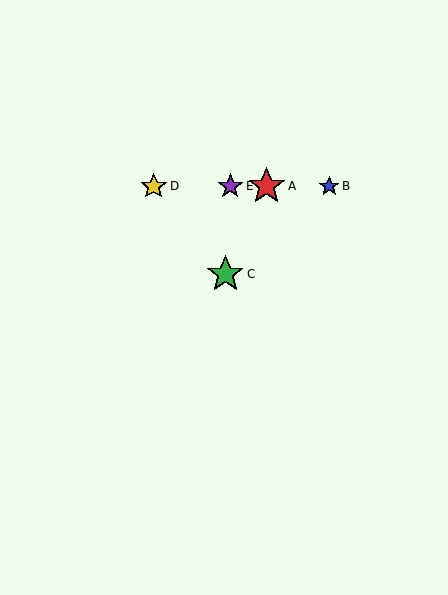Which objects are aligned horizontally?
Objects A, B, D, E are aligned horizontally.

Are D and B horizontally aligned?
Yes, both are at y≈186.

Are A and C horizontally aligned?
No, A is at y≈186 and C is at y≈274.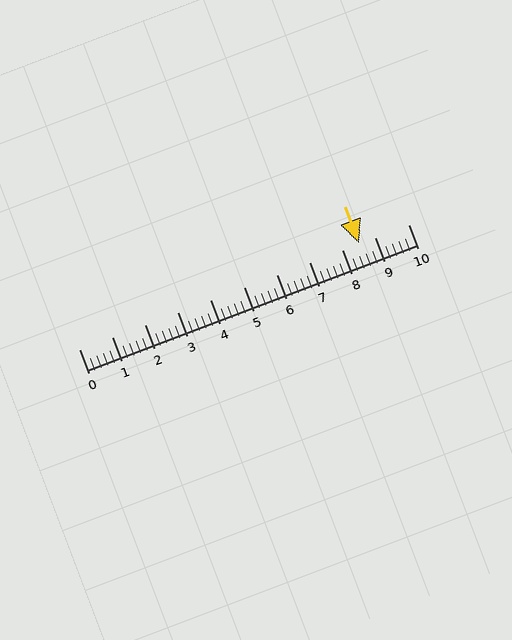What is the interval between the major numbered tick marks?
The major tick marks are spaced 1 units apart.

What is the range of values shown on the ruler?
The ruler shows values from 0 to 10.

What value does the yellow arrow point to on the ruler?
The yellow arrow points to approximately 8.5.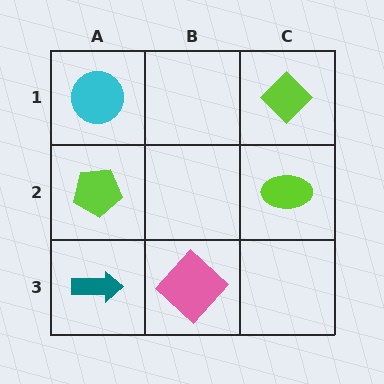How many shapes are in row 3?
2 shapes.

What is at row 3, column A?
A teal arrow.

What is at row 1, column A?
A cyan circle.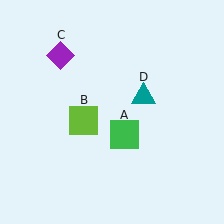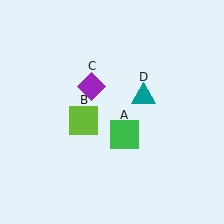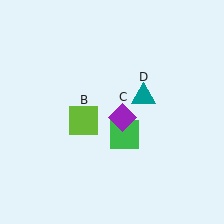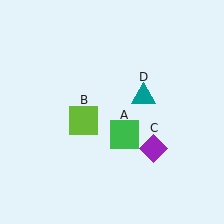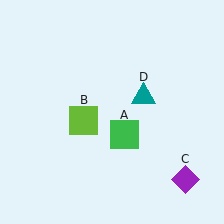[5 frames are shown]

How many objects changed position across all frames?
1 object changed position: purple diamond (object C).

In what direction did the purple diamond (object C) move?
The purple diamond (object C) moved down and to the right.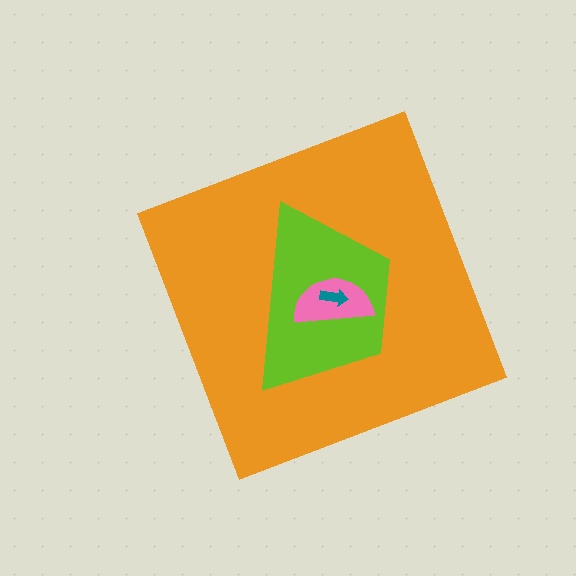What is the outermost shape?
The orange diamond.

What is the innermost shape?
The teal arrow.